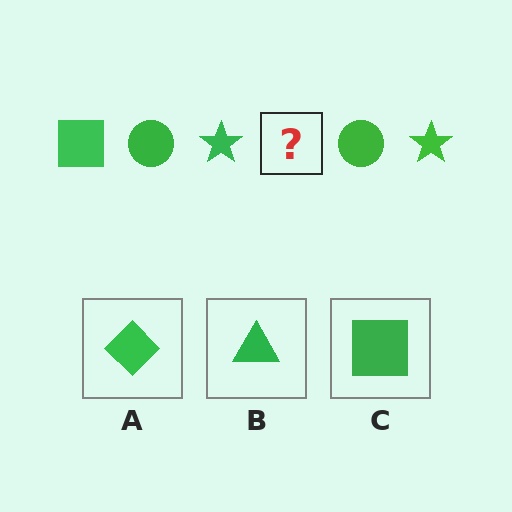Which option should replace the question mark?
Option C.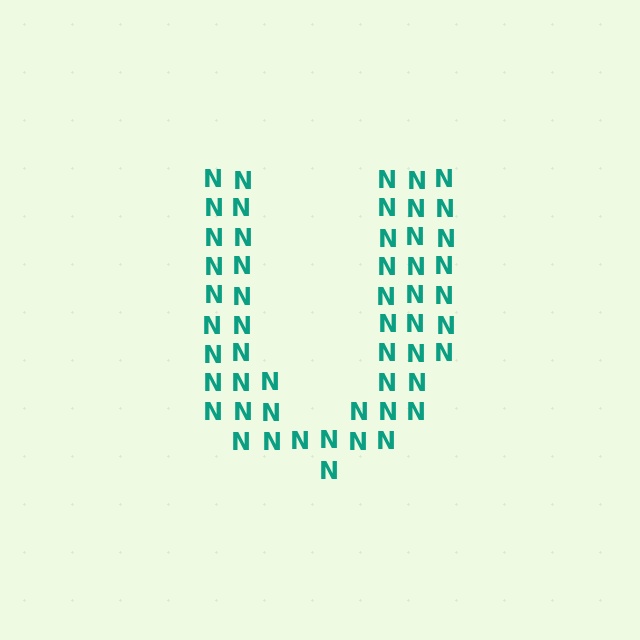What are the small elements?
The small elements are letter N's.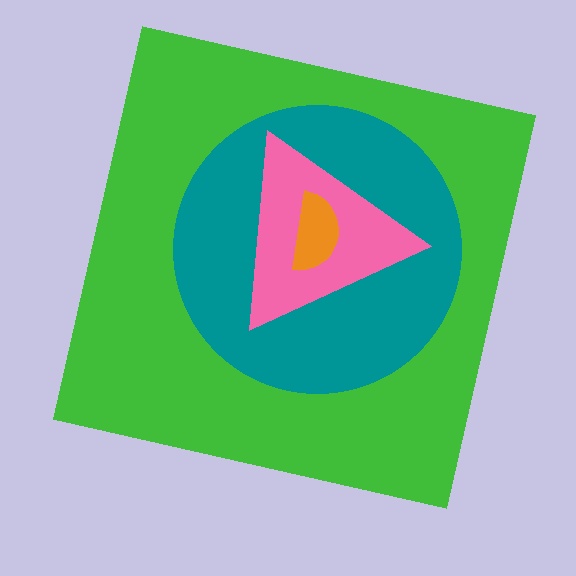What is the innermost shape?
The orange semicircle.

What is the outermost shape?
The green square.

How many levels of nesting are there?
4.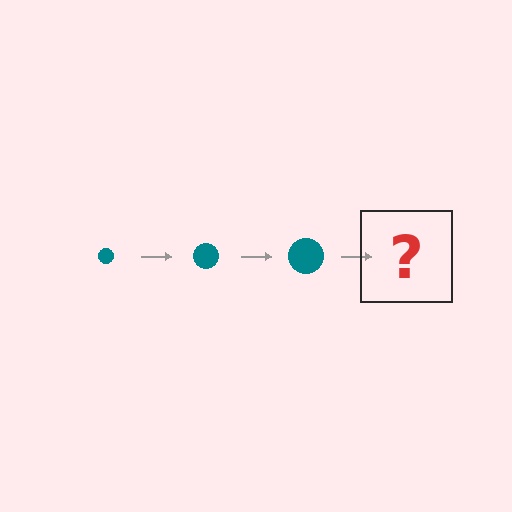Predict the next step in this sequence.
The next step is a teal circle, larger than the previous one.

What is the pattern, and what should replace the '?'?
The pattern is that the circle gets progressively larger each step. The '?' should be a teal circle, larger than the previous one.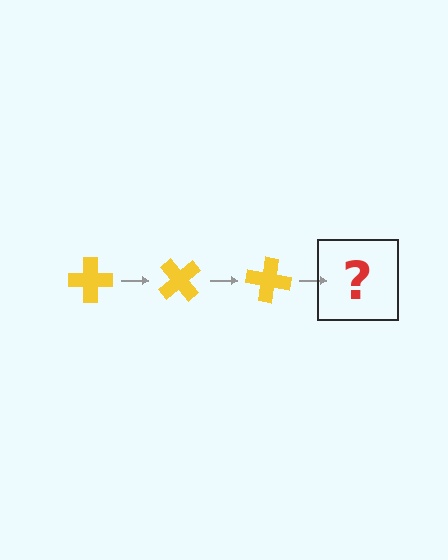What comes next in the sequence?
The next element should be a yellow cross rotated 150 degrees.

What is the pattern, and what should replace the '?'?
The pattern is that the cross rotates 50 degrees each step. The '?' should be a yellow cross rotated 150 degrees.